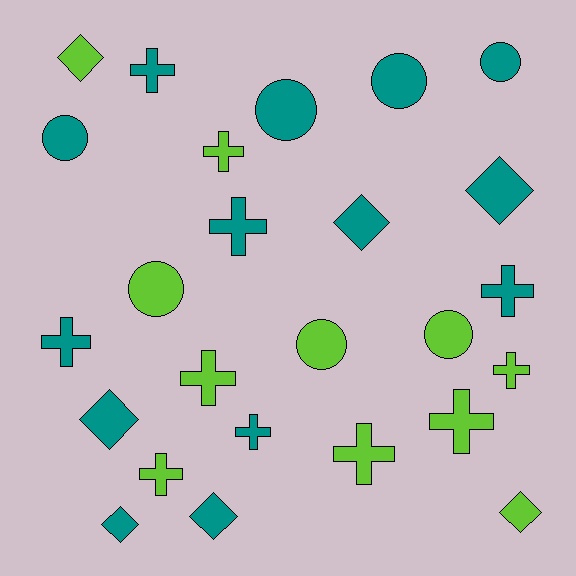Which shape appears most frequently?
Cross, with 11 objects.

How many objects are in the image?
There are 25 objects.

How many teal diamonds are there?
There are 5 teal diamonds.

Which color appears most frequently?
Teal, with 14 objects.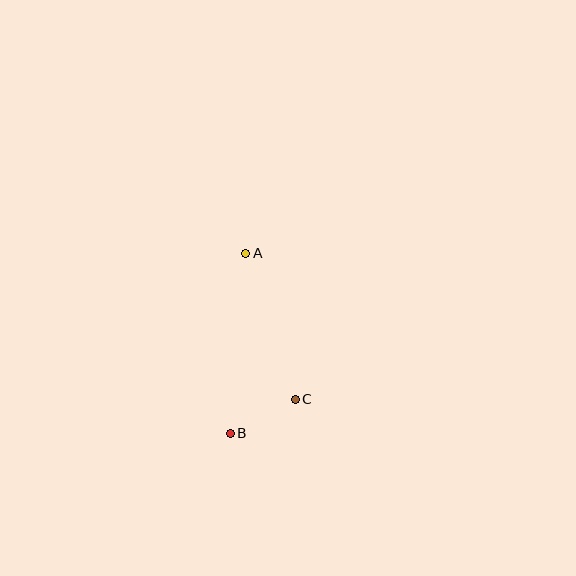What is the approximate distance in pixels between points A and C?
The distance between A and C is approximately 155 pixels.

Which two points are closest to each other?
Points B and C are closest to each other.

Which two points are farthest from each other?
Points A and B are farthest from each other.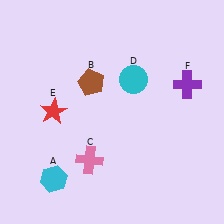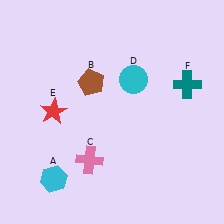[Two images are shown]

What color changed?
The cross (F) changed from purple in Image 1 to teal in Image 2.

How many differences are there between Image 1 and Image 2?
There is 1 difference between the two images.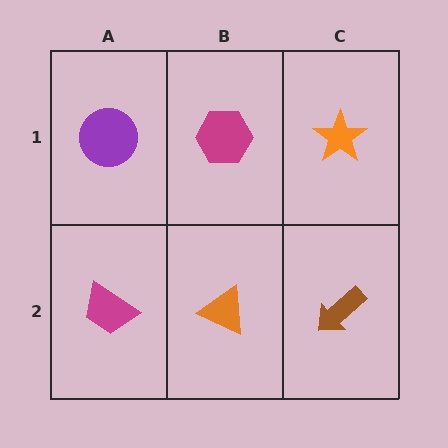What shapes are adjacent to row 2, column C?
An orange star (row 1, column C), an orange triangle (row 2, column B).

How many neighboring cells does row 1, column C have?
2.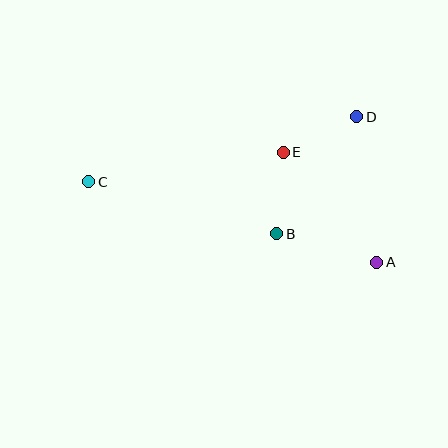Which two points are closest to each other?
Points D and E are closest to each other.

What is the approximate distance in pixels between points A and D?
The distance between A and D is approximately 147 pixels.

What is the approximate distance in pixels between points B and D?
The distance between B and D is approximately 142 pixels.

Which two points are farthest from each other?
Points A and C are farthest from each other.